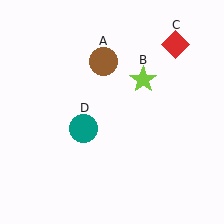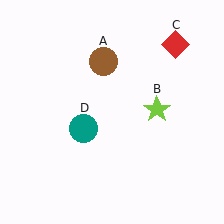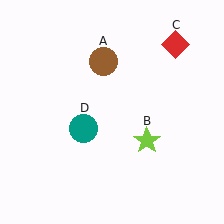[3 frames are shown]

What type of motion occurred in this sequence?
The lime star (object B) rotated clockwise around the center of the scene.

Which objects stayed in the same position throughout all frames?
Brown circle (object A) and red diamond (object C) and teal circle (object D) remained stationary.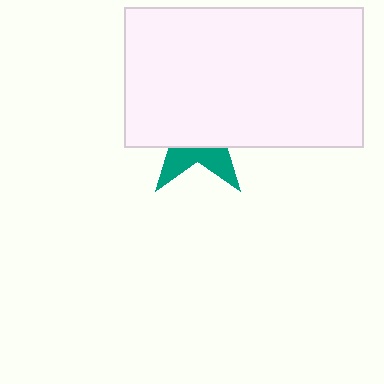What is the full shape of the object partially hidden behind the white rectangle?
The partially hidden object is a teal star.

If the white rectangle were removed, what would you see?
You would see the complete teal star.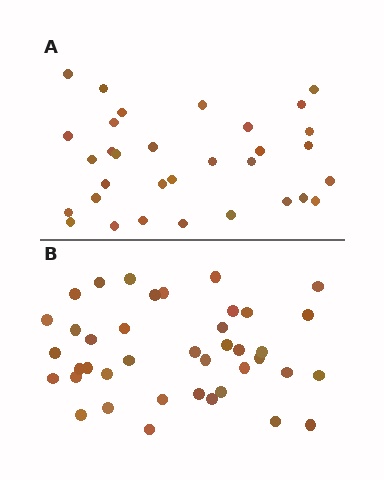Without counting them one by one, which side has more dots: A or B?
Region B (the bottom region) has more dots.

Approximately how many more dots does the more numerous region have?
Region B has roughly 8 or so more dots than region A.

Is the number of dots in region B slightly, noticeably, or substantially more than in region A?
Region B has noticeably more, but not dramatically so. The ratio is roughly 1.2 to 1.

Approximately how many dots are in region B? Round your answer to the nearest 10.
About 40 dots.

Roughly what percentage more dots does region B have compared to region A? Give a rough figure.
About 25% more.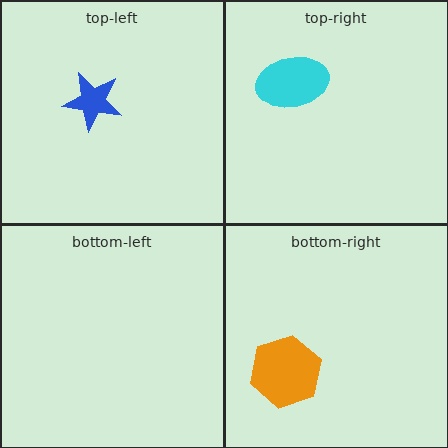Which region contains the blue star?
The top-left region.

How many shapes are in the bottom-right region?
1.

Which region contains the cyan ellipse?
The top-right region.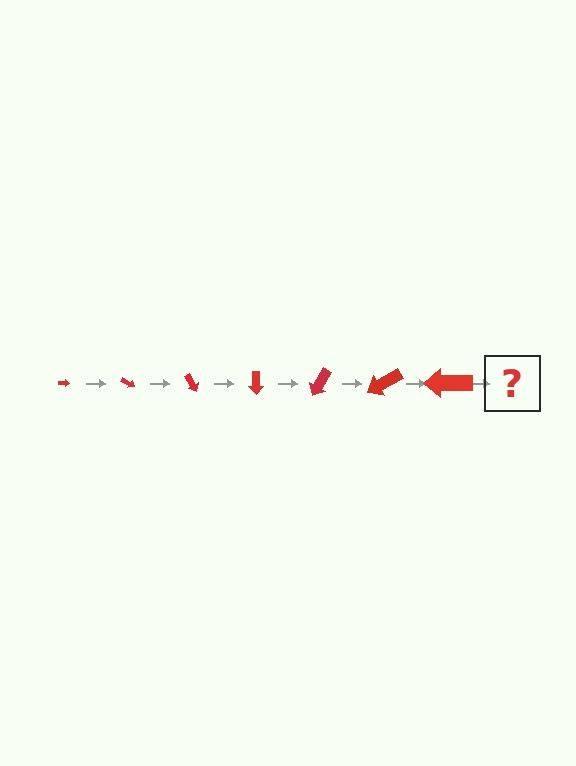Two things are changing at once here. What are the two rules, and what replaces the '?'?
The two rules are that the arrow grows larger each step and it rotates 30 degrees each step. The '?' should be an arrow, larger than the previous one and rotated 210 degrees from the start.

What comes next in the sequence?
The next element should be an arrow, larger than the previous one and rotated 210 degrees from the start.